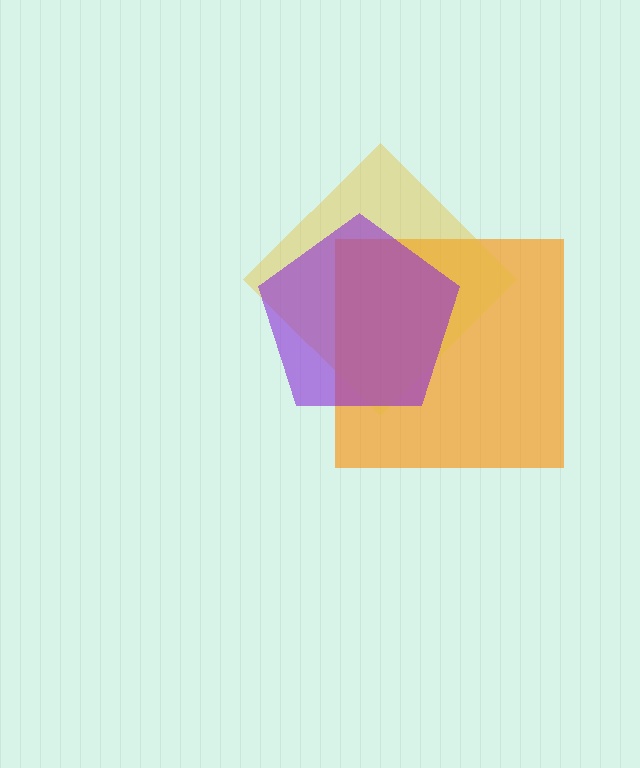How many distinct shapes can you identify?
There are 3 distinct shapes: an orange square, a yellow diamond, a purple pentagon.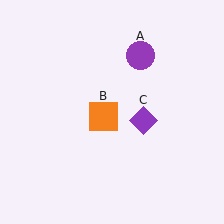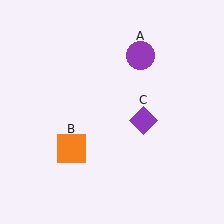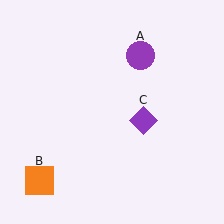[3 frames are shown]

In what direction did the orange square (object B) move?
The orange square (object B) moved down and to the left.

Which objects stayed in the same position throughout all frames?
Purple circle (object A) and purple diamond (object C) remained stationary.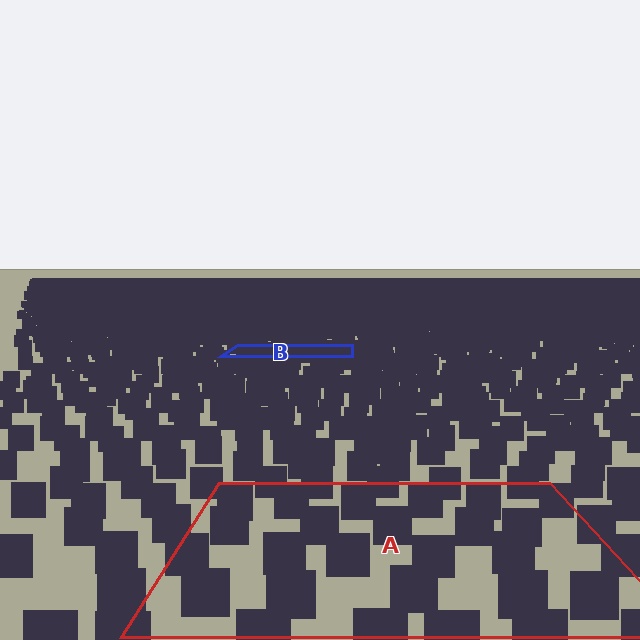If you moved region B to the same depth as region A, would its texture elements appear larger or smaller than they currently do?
They would appear larger. At a closer depth, the same texture elements are projected at a bigger on-screen size.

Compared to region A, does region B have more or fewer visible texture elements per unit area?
Region B has more texture elements per unit area — they are packed more densely because it is farther away.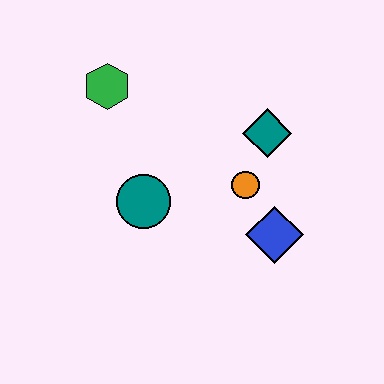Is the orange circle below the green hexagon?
Yes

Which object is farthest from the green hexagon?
The blue diamond is farthest from the green hexagon.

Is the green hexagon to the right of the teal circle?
No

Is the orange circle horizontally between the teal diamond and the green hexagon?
Yes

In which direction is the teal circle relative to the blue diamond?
The teal circle is to the left of the blue diamond.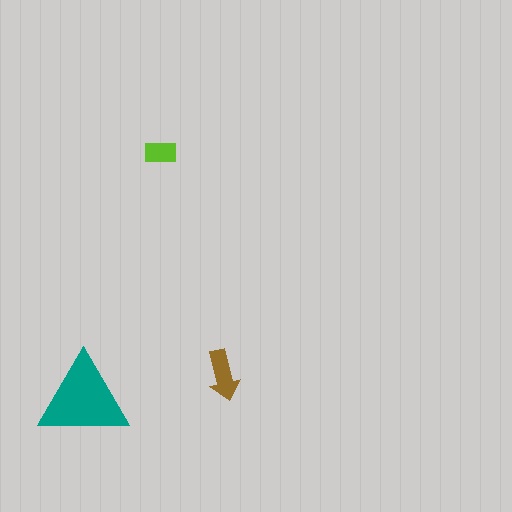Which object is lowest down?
The teal triangle is bottommost.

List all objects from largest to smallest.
The teal triangle, the brown arrow, the lime rectangle.